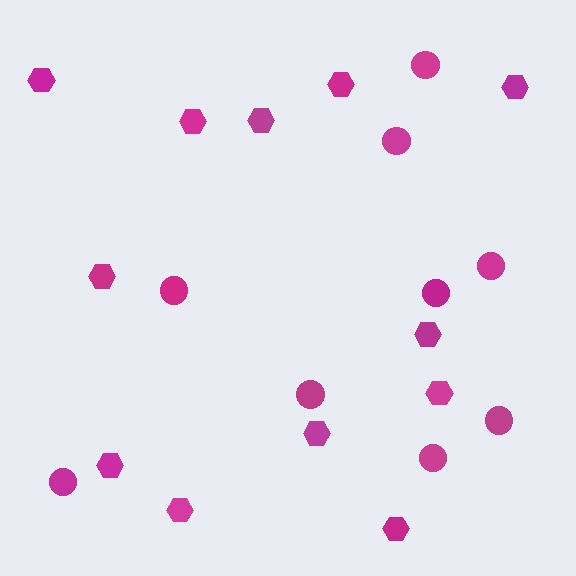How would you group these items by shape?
There are 2 groups: one group of hexagons (12) and one group of circles (9).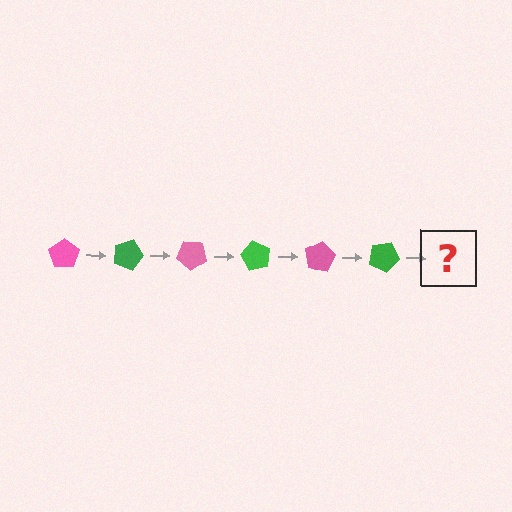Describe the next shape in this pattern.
It should be a pink pentagon, rotated 120 degrees from the start.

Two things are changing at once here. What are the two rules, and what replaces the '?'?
The two rules are that it rotates 20 degrees each step and the color cycles through pink and green. The '?' should be a pink pentagon, rotated 120 degrees from the start.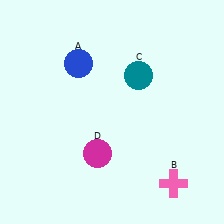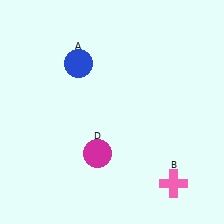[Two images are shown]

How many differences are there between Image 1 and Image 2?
There is 1 difference between the two images.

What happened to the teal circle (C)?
The teal circle (C) was removed in Image 2. It was in the top-right area of Image 1.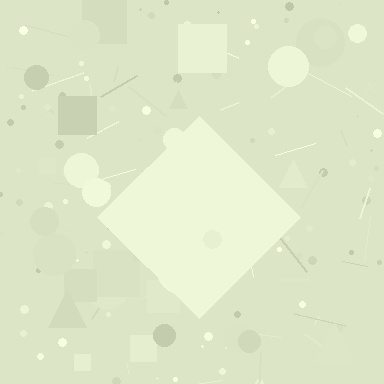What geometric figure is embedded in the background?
A diamond is embedded in the background.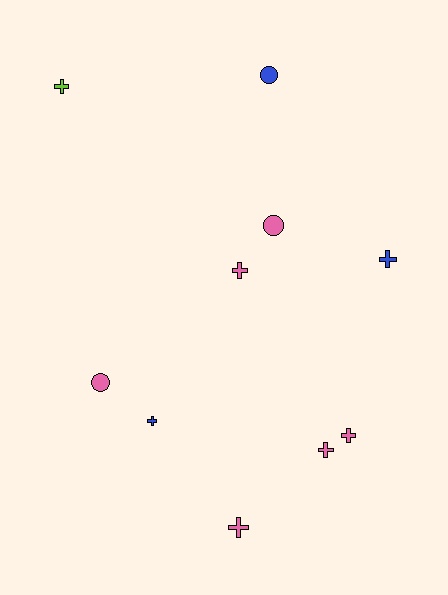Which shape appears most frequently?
Cross, with 7 objects.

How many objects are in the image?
There are 10 objects.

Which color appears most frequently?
Pink, with 6 objects.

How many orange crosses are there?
There are no orange crosses.